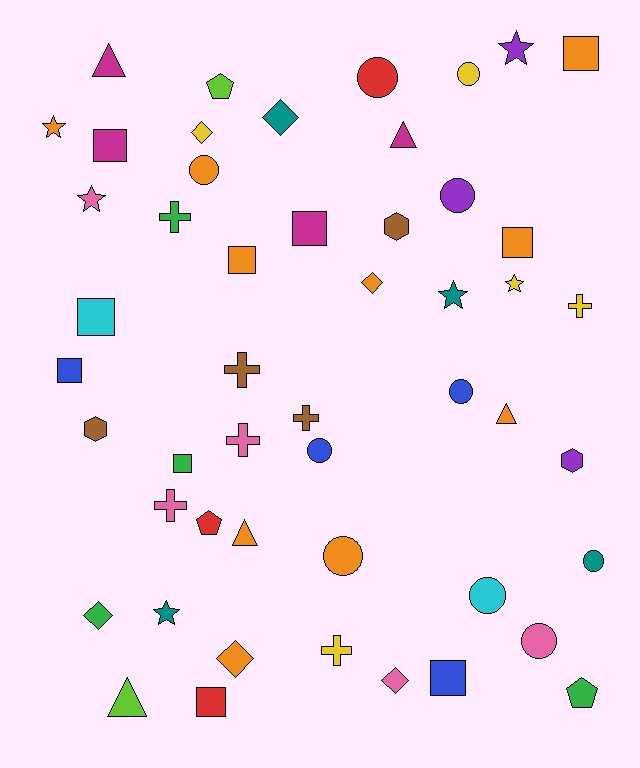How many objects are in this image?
There are 50 objects.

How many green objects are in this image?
There are 4 green objects.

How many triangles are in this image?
There are 5 triangles.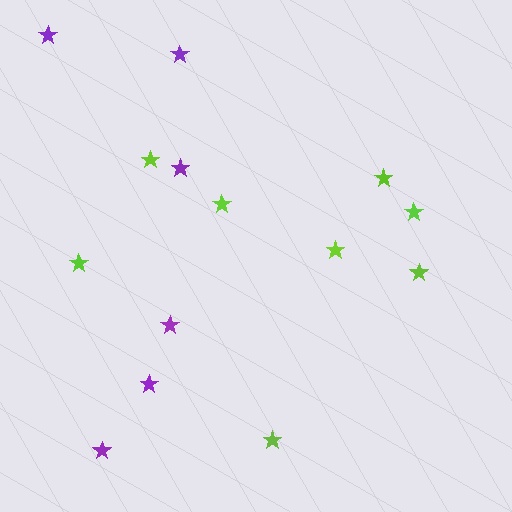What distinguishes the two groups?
There are 2 groups: one group of purple stars (6) and one group of lime stars (8).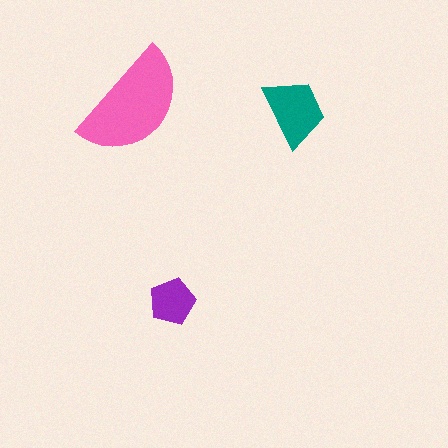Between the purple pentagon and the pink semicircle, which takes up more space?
The pink semicircle.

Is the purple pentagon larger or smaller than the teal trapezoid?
Smaller.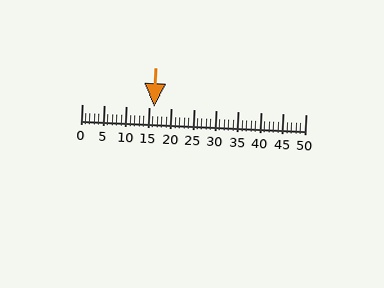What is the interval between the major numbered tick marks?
The major tick marks are spaced 5 units apart.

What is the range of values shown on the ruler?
The ruler shows values from 0 to 50.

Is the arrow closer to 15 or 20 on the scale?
The arrow is closer to 15.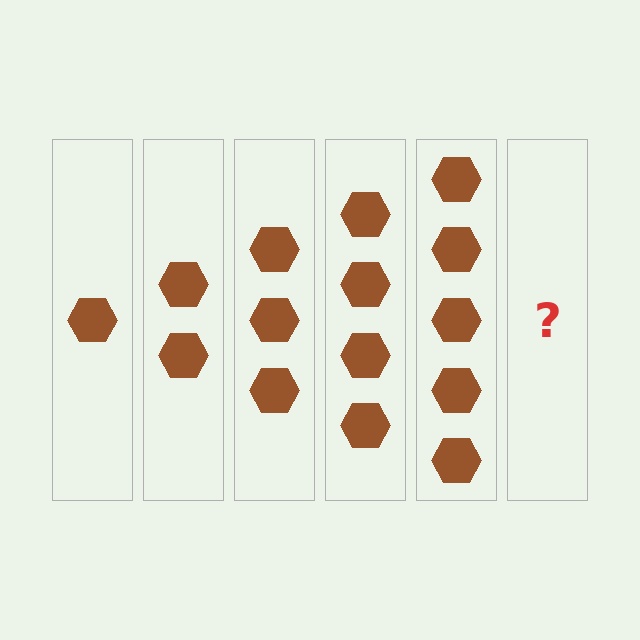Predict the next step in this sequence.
The next step is 6 hexagons.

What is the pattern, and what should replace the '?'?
The pattern is that each step adds one more hexagon. The '?' should be 6 hexagons.